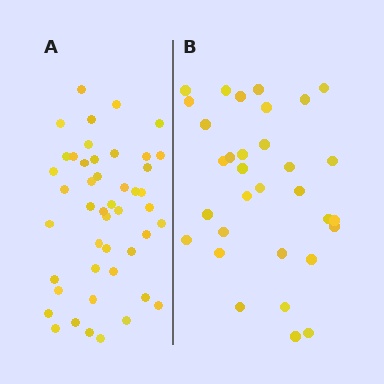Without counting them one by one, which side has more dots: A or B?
Region A (the left region) has more dots.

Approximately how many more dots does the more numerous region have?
Region A has approximately 15 more dots than region B.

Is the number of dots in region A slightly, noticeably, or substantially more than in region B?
Region A has noticeably more, but not dramatically so. The ratio is roughly 1.4 to 1.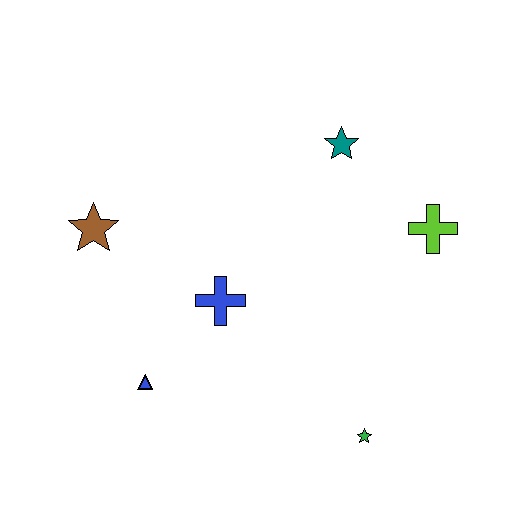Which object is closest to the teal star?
The lime cross is closest to the teal star.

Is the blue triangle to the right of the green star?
No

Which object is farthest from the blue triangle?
The lime cross is farthest from the blue triangle.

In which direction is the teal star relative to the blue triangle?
The teal star is above the blue triangle.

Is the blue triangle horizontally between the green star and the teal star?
No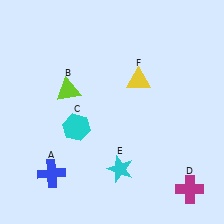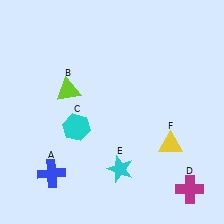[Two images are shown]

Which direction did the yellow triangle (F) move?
The yellow triangle (F) moved down.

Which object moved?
The yellow triangle (F) moved down.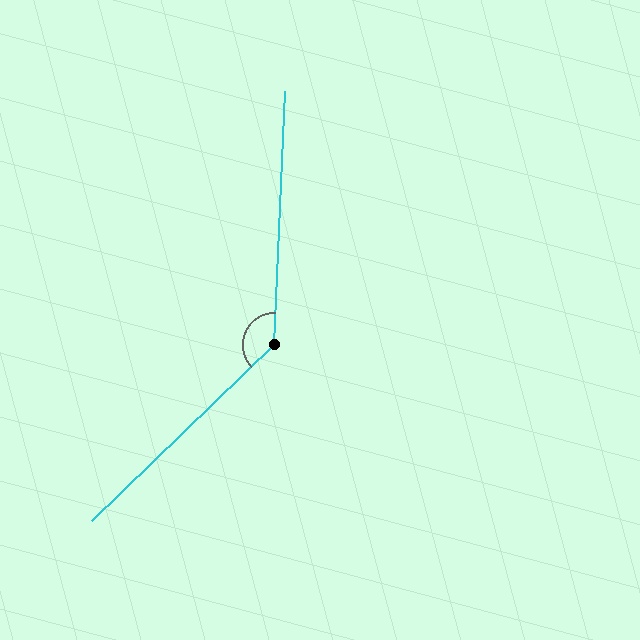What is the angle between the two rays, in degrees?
Approximately 136 degrees.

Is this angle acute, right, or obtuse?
It is obtuse.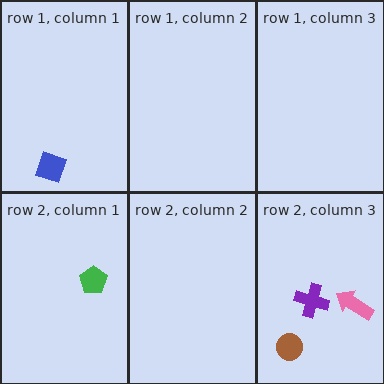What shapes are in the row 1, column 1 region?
The blue diamond.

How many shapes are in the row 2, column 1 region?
1.